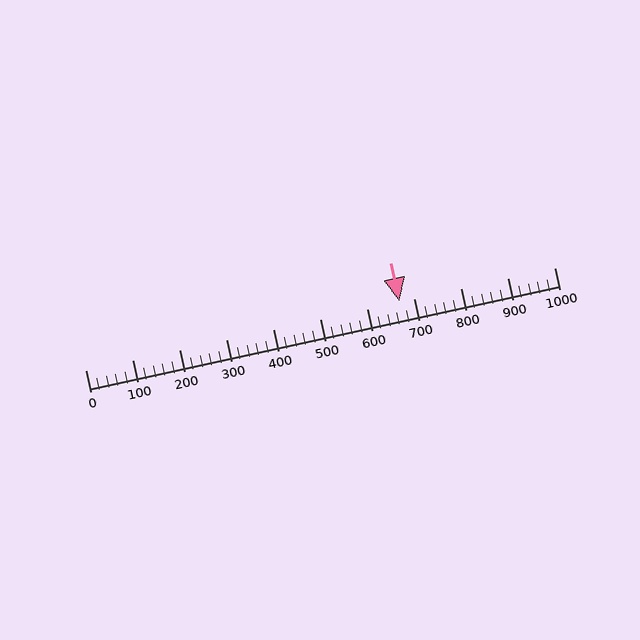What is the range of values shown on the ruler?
The ruler shows values from 0 to 1000.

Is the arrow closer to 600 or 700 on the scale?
The arrow is closer to 700.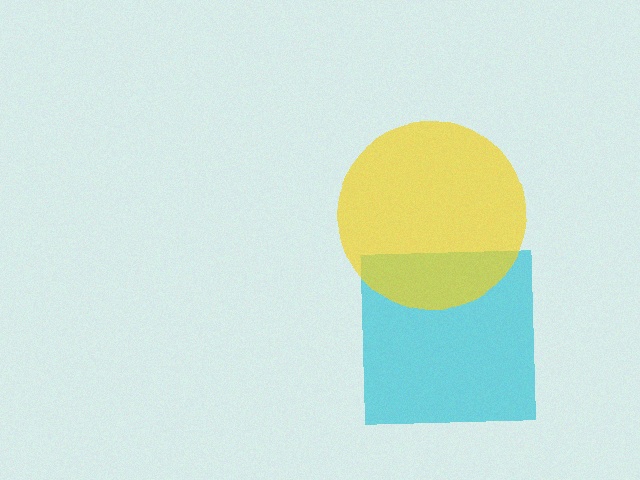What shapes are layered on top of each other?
The layered shapes are: a cyan square, a yellow circle.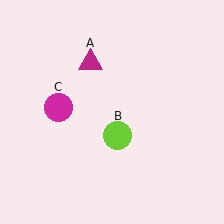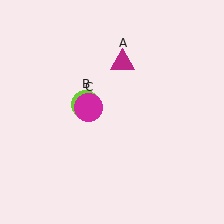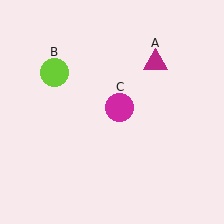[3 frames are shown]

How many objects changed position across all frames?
3 objects changed position: magenta triangle (object A), lime circle (object B), magenta circle (object C).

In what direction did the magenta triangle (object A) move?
The magenta triangle (object A) moved right.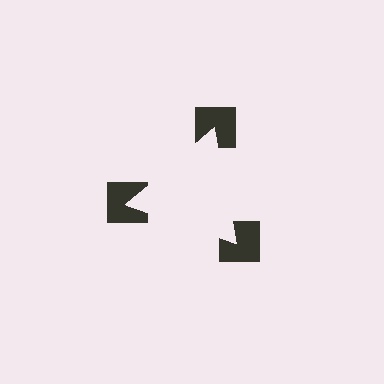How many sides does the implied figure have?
3 sides.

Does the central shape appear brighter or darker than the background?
It typically appears slightly brighter than the background, even though no actual brightness change is drawn.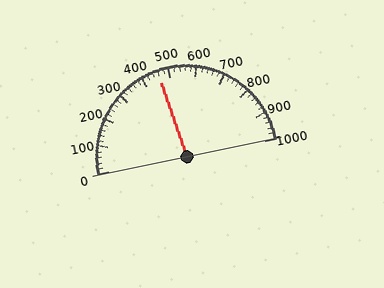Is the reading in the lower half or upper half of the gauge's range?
The reading is in the lower half of the range (0 to 1000).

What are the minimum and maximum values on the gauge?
The gauge ranges from 0 to 1000.